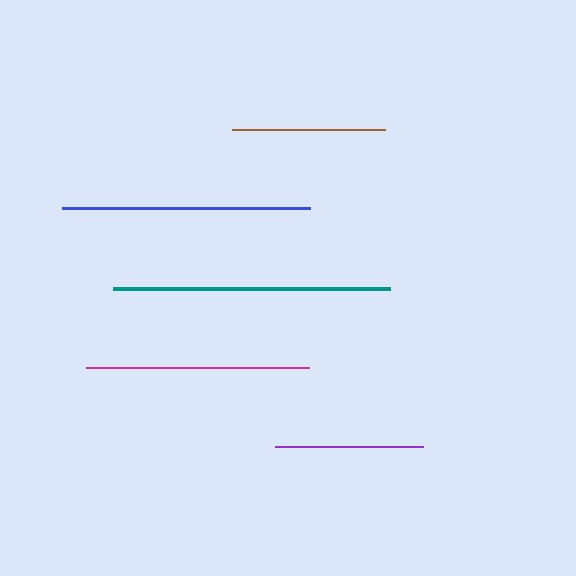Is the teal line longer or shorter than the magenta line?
The teal line is longer than the magenta line.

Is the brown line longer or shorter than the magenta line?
The magenta line is longer than the brown line.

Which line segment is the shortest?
The purple line is the shortest at approximately 148 pixels.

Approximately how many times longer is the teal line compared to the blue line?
The teal line is approximately 1.1 times the length of the blue line.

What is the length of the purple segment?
The purple segment is approximately 148 pixels long.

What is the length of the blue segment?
The blue segment is approximately 248 pixels long.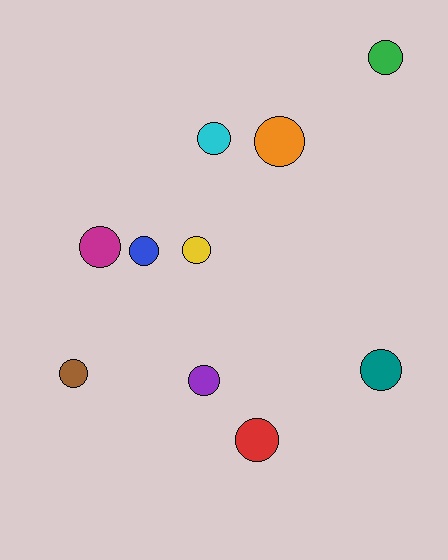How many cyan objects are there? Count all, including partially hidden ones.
There is 1 cyan object.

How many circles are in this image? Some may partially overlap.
There are 10 circles.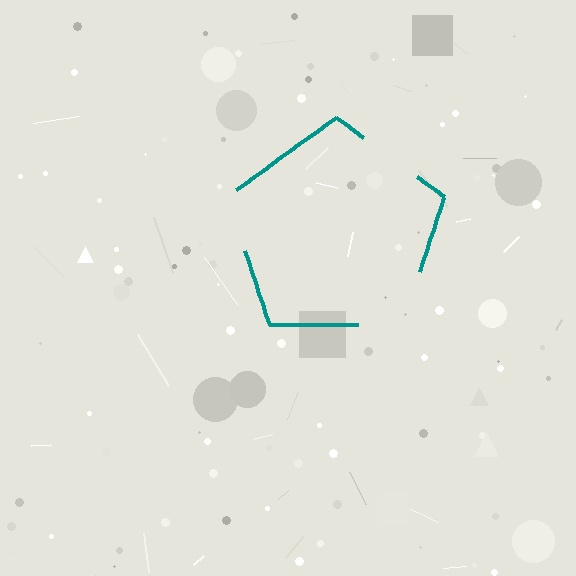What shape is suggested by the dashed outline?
The dashed outline suggests a pentagon.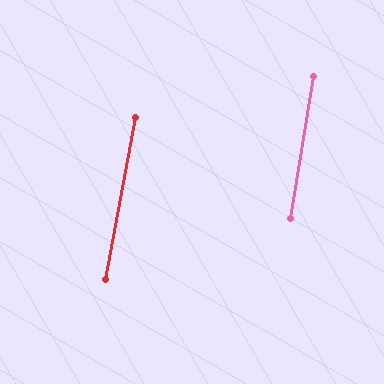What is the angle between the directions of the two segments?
Approximately 2 degrees.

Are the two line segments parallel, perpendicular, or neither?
Parallel — their directions differ by only 1.6°.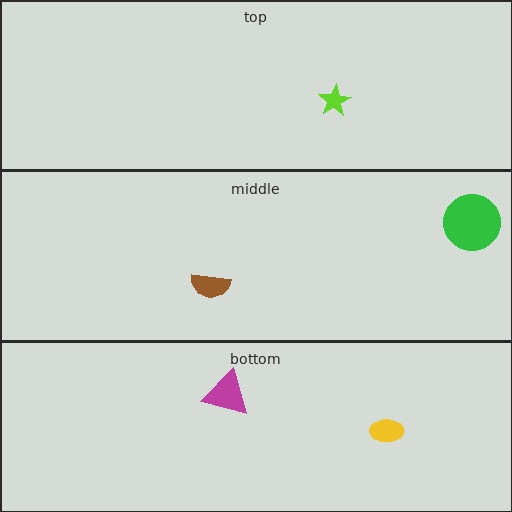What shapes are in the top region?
The lime star.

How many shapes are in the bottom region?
2.